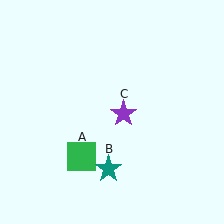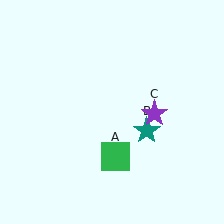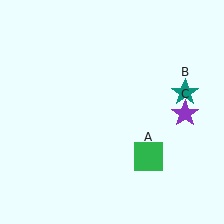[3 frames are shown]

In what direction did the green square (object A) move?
The green square (object A) moved right.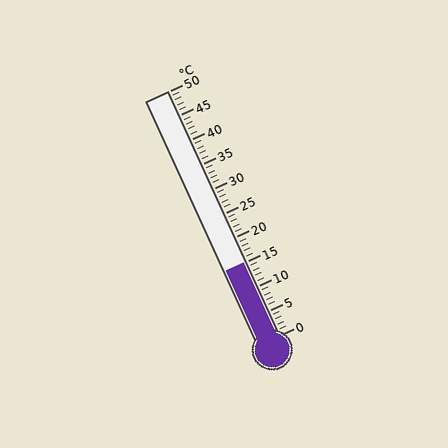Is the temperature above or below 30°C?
The temperature is below 30°C.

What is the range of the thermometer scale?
The thermometer scale ranges from 0°C to 50°C.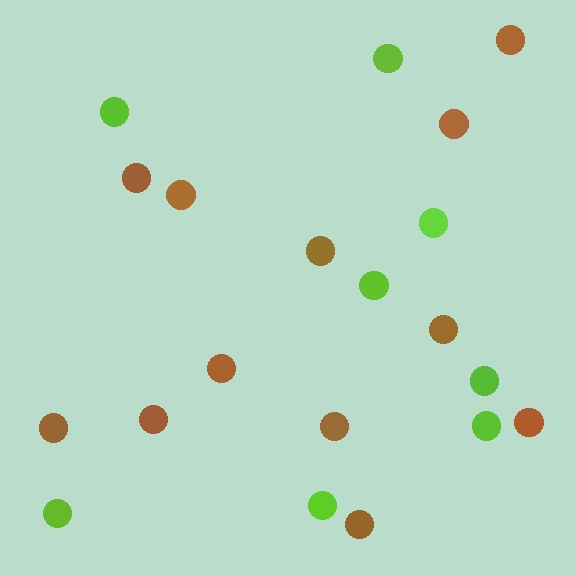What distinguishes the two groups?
There are 2 groups: one group of brown circles (12) and one group of lime circles (8).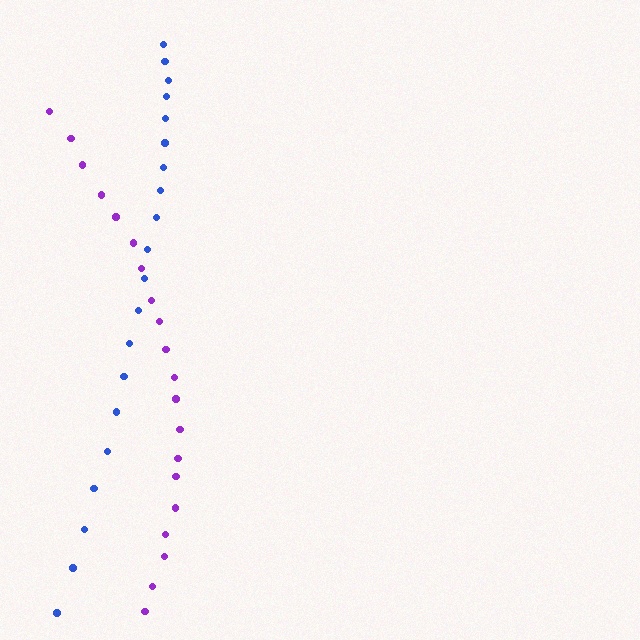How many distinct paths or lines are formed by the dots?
There are 2 distinct paths.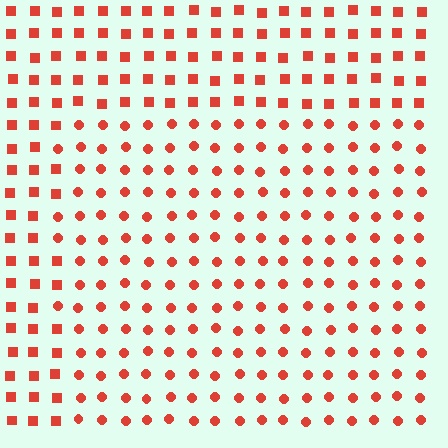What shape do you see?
I see a rectangle.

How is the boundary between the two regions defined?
The boundary is defined by a change in element shape: circles inside vs. squares outside. All elements share the same color and spacing.